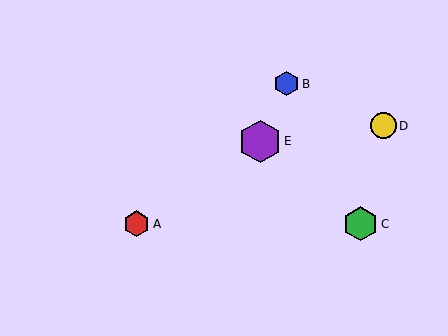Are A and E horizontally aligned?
No, A is at y≈224 and E is at y≈141.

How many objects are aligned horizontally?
2 objects (A, C) are aligned horizontally.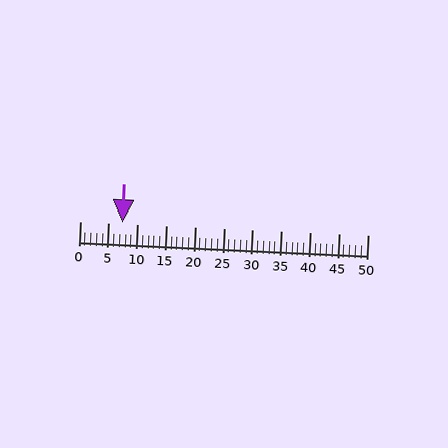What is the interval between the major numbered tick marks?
The major tick marks are spaced 5 units apart.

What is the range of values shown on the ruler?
The ruler shows values from 0 to 50.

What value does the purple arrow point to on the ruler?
The purple arrow points to approximately 7.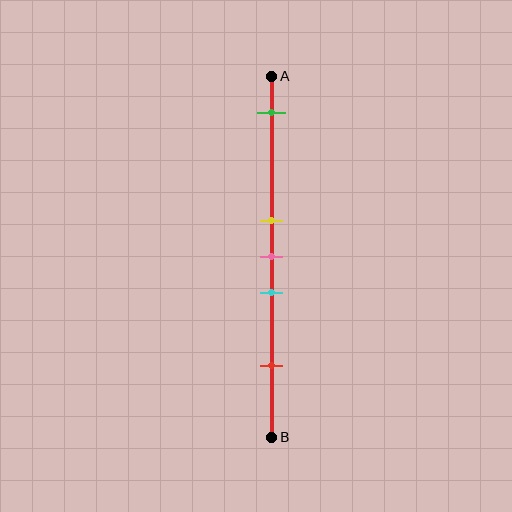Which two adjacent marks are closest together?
The yellow and pink marks are the closest adjacent pair.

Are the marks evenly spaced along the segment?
No, the marks are not evenly spaced.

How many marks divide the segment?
There are 5 marks dividing the segment.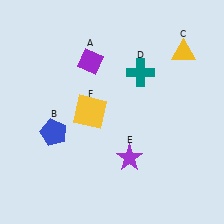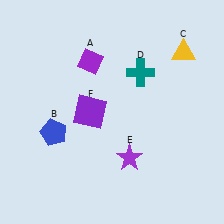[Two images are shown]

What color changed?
The square (F) changed from yellow in Image 1 to purple in Image 2.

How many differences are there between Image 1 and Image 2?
There is 1 difference between the two images.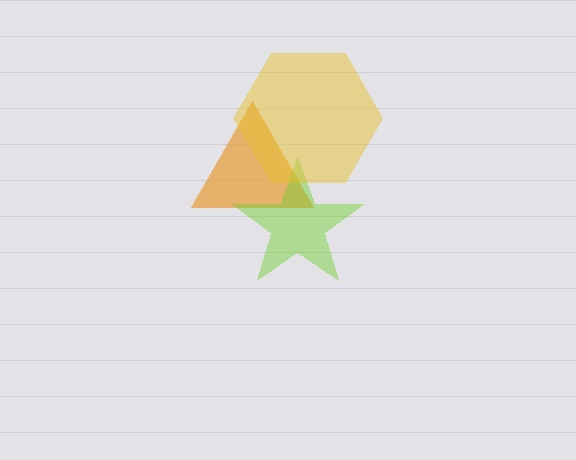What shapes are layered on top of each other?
The layered shapes are: an orange triangle, a lime star, a yellow hexagon.